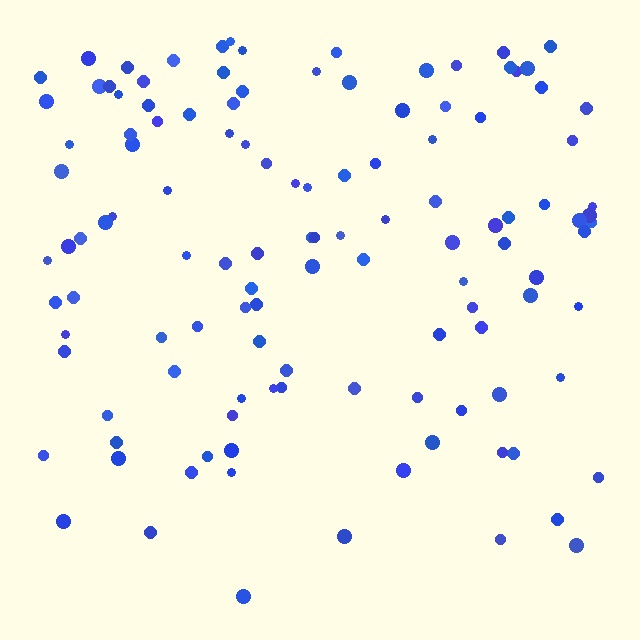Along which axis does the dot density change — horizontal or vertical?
Vertical.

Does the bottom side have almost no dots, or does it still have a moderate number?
Still a moderate number, just noticeably fewer than the top.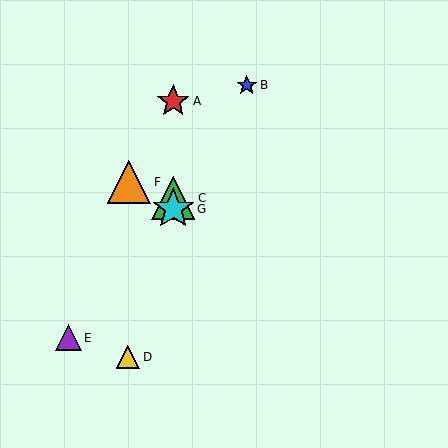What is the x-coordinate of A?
Object A is at x≈173.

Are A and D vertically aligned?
No, A is at x≈173 and D is at x≈128.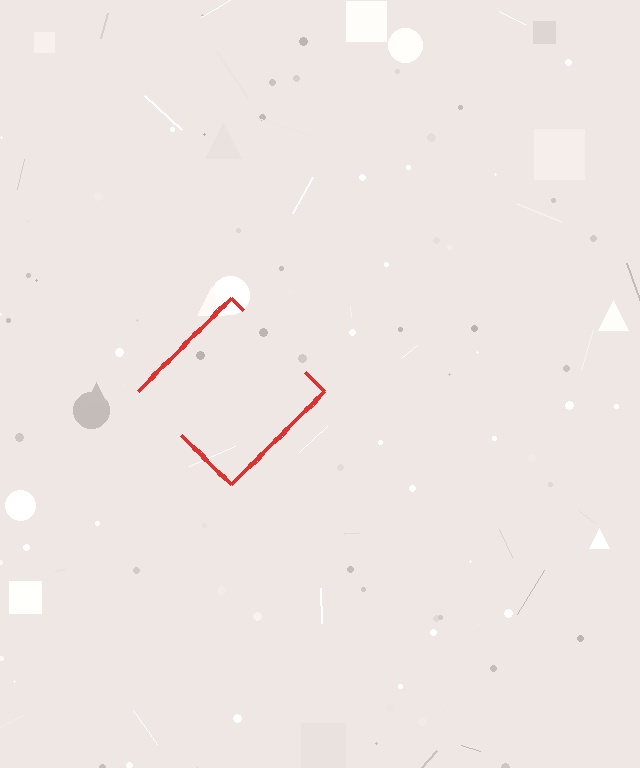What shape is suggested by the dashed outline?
The dashed outline suggests a diamond.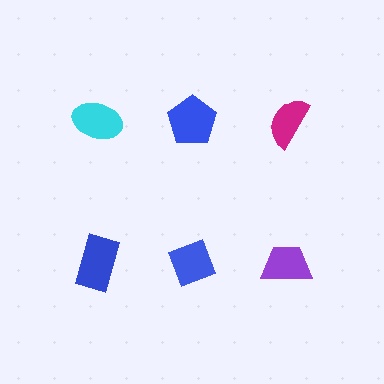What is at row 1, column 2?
A blue pentagon.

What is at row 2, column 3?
A purple trapezoid.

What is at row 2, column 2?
A blue diamond.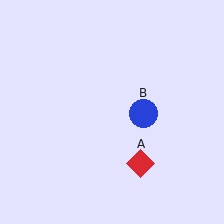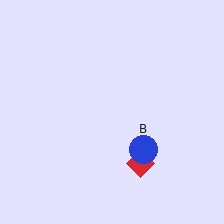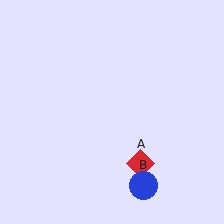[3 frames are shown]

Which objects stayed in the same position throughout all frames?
Red diamond (object A) remained stationary.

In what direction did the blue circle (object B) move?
The blue circle (object B) moved down.